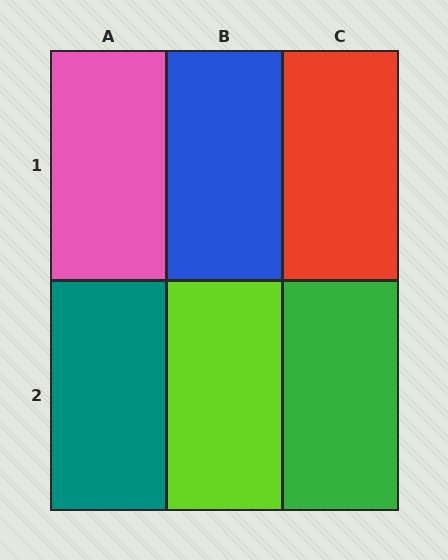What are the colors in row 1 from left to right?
Pink, blue, red.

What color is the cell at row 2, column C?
Green.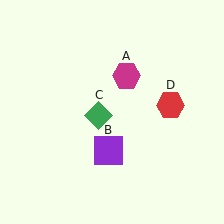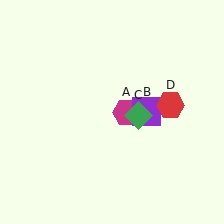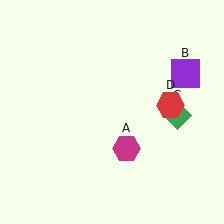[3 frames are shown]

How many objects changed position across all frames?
3 objects changed position: magenta hexagon (object A), purple square (object B), green diamond (object C).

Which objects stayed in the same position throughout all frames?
Red hexagon (object D) remained stationary.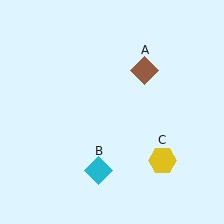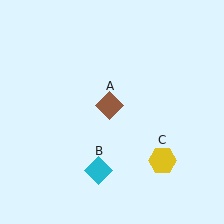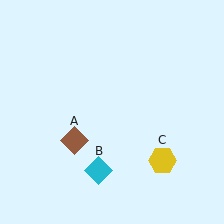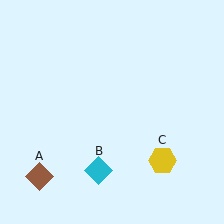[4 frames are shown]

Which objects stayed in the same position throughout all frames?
Cyan diamond (object B) and yellow hexagon (object C) remained stationary.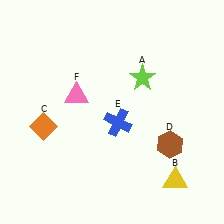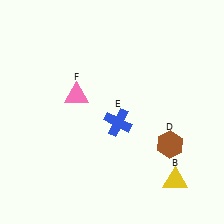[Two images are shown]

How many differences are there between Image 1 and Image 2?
There are 2 differences between the two images.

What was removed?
The lime star (A), the orange diamond (C) were removed in Image 2.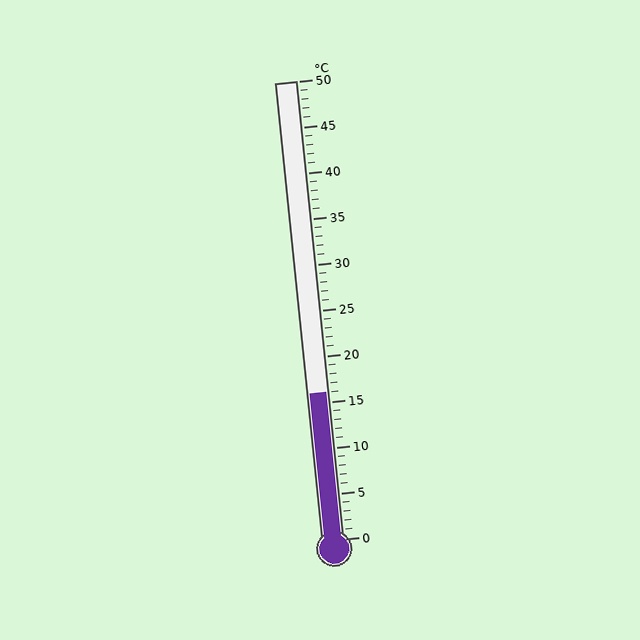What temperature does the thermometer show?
The thermometer shows approximately 16°C.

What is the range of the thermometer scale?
The thermometer scale ranges from 0°C to 50°C.